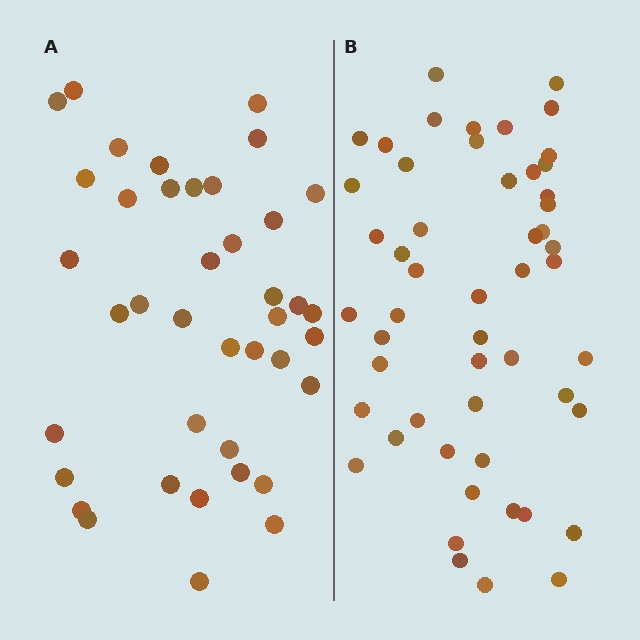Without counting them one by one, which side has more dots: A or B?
Region B (the right region) has more dots.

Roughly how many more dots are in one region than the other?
Region B has roughly 12 or so more dots than region A.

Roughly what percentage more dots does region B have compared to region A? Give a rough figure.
About 30% more.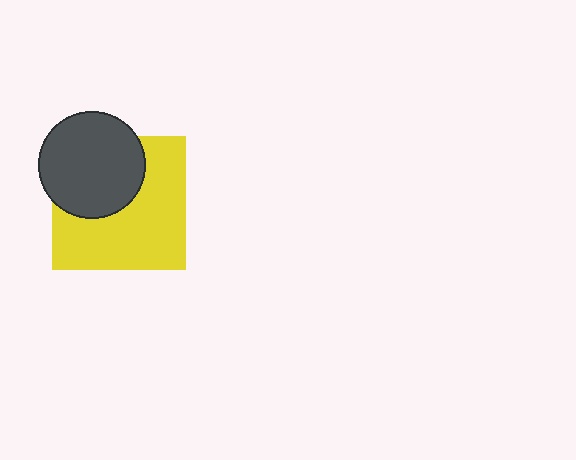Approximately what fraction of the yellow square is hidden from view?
Roughly 39% of the yellow square is hidden behind the dark gray circle.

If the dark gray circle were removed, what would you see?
You would see the complete yellow square.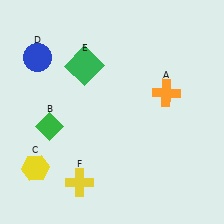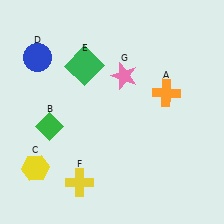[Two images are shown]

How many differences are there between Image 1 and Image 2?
There is 1 difference between the two images.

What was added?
A pink star (G) was added in Image 2.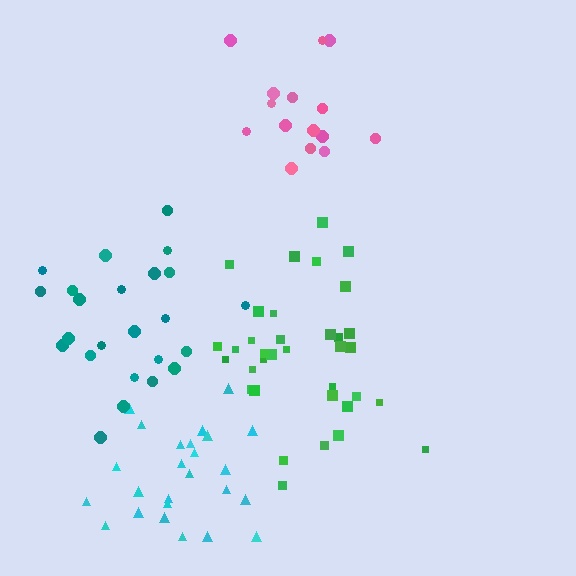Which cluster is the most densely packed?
Cyan.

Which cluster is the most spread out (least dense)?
Pink.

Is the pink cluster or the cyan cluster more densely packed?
Cyan.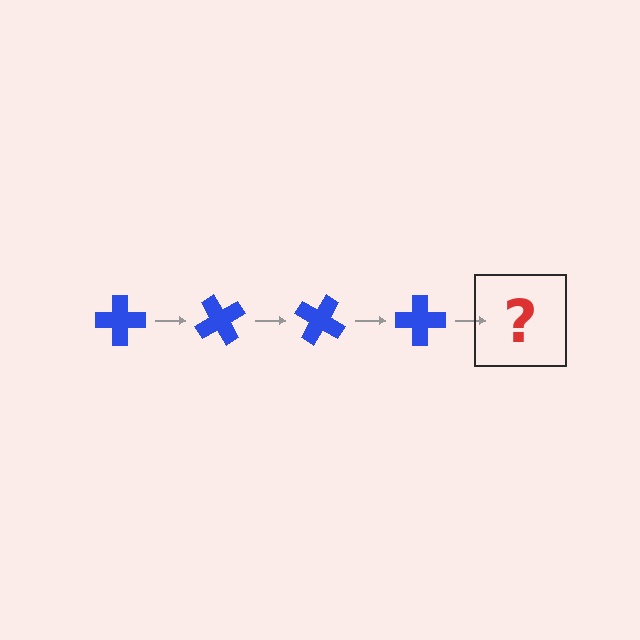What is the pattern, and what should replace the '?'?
The pattern is that the cross rotates 60 degrees each step. The '?' should be a blue cross rotated 240 degrees.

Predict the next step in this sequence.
The next step is a blue cross rotated 240 degrees.